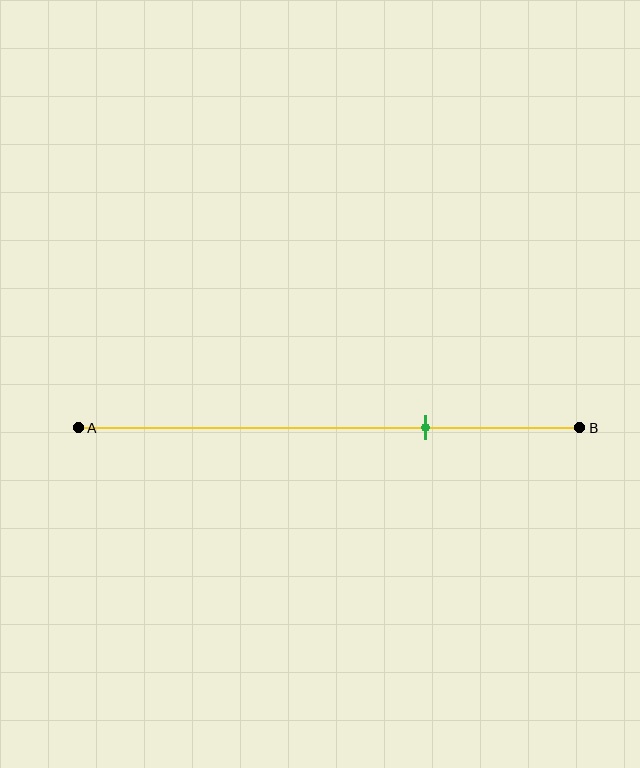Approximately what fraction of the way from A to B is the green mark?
The green mark is approximately 70% of the way from A to B.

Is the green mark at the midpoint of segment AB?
No, the mark is at about 70% from A, not at the 50% midpoint.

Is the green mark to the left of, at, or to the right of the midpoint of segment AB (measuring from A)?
The green mark is to the right of the midpoint of segment AB.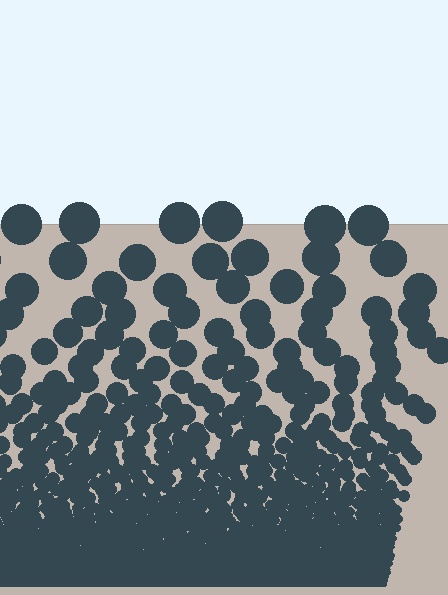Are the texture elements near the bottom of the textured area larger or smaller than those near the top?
Smaller. The gradient is inverted — elements near the bottom are smaller and denser.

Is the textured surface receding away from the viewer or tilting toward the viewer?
The surface appears to tilt toward the viewer. Texture elements get larger and sparser toward the top.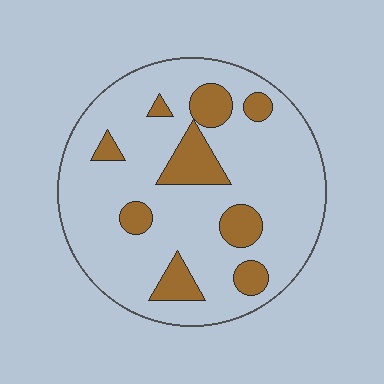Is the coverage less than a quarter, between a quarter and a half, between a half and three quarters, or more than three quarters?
Less than a quarter.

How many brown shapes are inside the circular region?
9.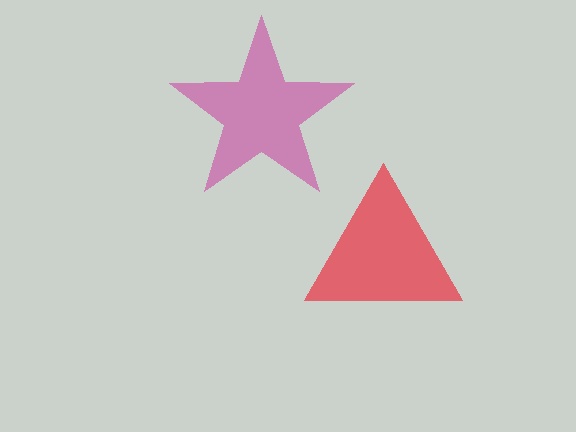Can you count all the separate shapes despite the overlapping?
Yes, there are 2 separate shapes.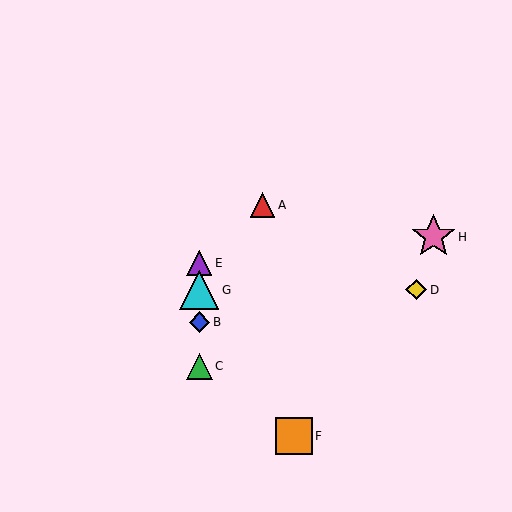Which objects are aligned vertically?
Objects B, C, E, G are aligned vertically.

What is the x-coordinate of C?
Object C is at x≈199.